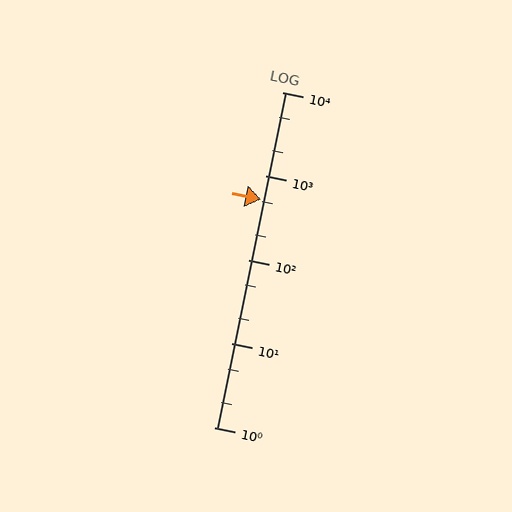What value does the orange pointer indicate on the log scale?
The pointer indicates approximately 520.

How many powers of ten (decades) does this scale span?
The scale spans 4 decades, from 1 to 10000.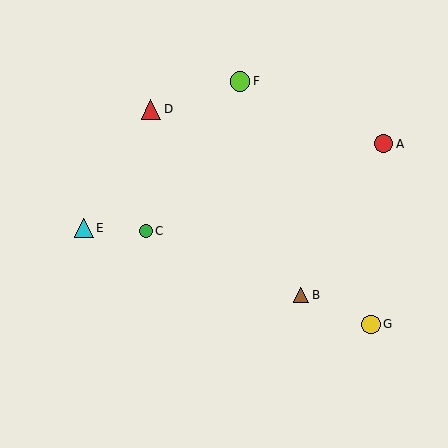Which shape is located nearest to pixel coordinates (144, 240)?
The green circle (labeled C) at (146, 231) is nearest to that location.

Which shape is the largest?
The red triangle (labeled D) is the largest.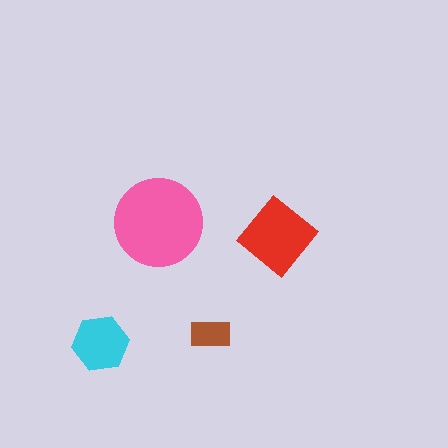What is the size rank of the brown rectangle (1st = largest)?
4th.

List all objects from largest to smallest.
The pink circle, the red diamond, the cyan hexagon, the brown rectangle.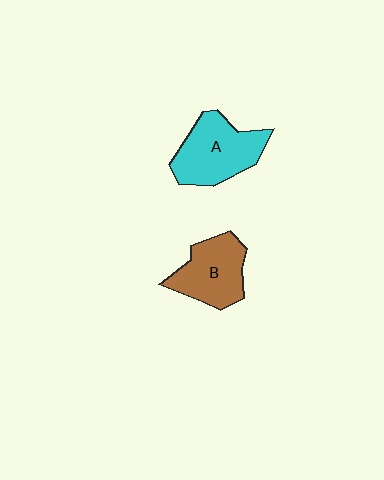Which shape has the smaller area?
Shape B (brown).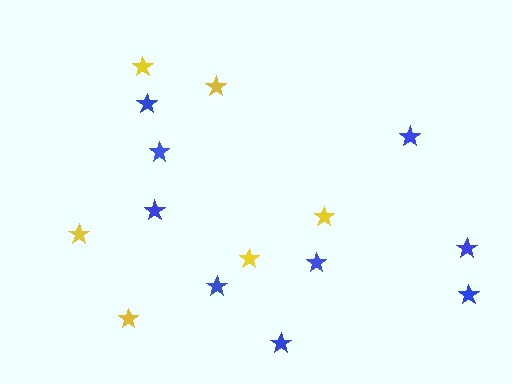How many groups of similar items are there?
There are 2 groups: one group of yellow stars (6) and one group of blue stars (9).